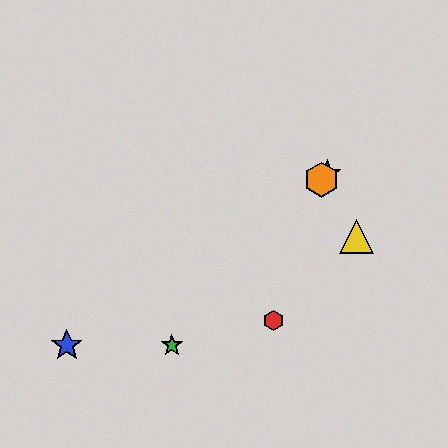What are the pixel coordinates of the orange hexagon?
The orange hexagon is at (322, 180).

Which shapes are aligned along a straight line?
The green star, the purple star, the orange hexagon are aligned along a straight line.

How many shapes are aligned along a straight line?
3 shapes (the green star, the purple star, the orange hexagon) are aligned along a straight line.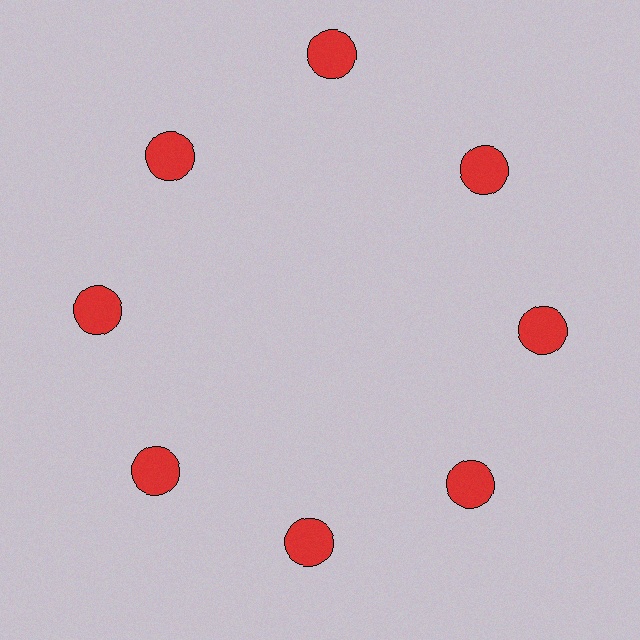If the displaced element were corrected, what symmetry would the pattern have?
It would have 8-fold rotational symmetry — the pattern would map onto itself every 45 degrees.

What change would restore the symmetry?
The symmetry would be restored by moving it inward, back onto the ring so that all 8 circles sit at equal angles and equal distance from the center.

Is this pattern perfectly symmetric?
No. The 8 red circles are arranged in a ring, but one element near the 12 o'clock position is pushed outward from the center, breaking the 8-fold rotational symmetry.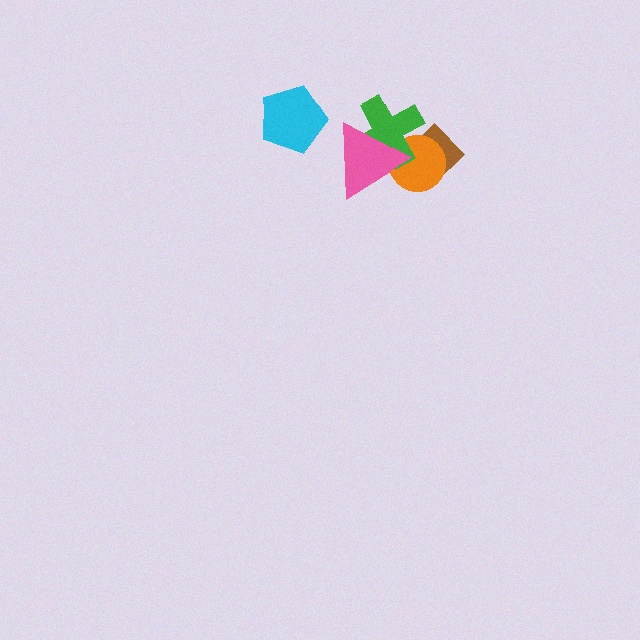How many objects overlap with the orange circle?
3 objects overlap with the orange circle.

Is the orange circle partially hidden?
Yes, it is partially covered by another shape.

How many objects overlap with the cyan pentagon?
0 objects overlap with the cyan pentagon.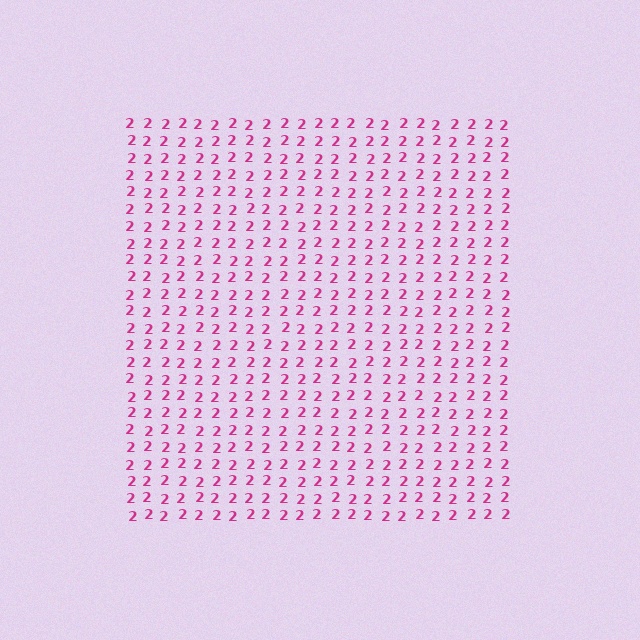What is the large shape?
The large shape is a square.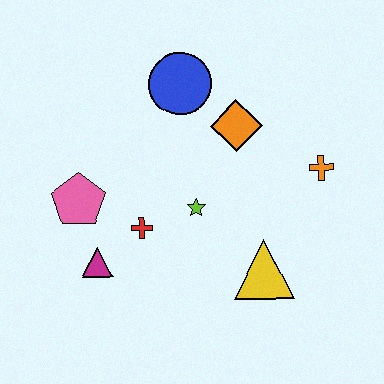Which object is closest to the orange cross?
The orange diamond is closest to the orange cross.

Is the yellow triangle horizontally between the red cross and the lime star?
No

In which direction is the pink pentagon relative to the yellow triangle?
The pink pentagon is to the left of the yellow triangle.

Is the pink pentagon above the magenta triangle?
Yes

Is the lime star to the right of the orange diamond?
No